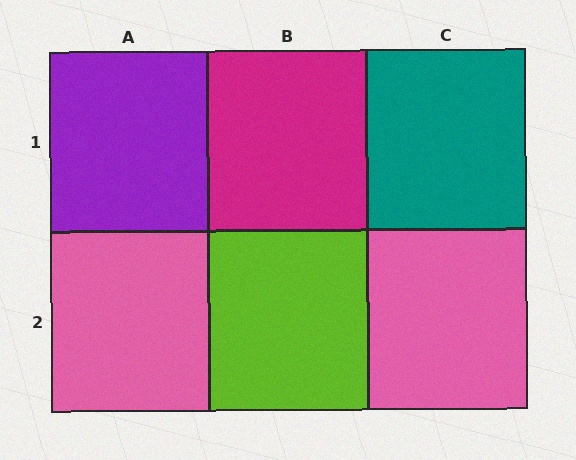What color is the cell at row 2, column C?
Pink.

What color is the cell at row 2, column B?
Lime.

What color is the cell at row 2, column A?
Pink.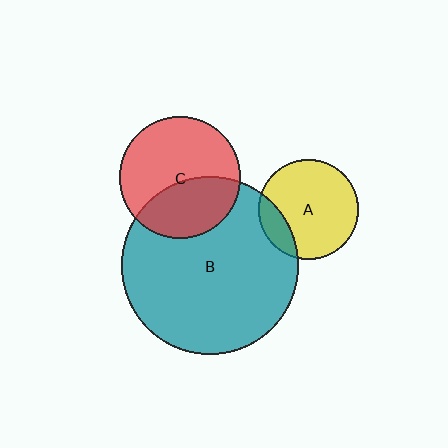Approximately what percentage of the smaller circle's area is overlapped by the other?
Approximately 15%.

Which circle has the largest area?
Circle B (teal).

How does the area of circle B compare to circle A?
Approximately 3.2 times.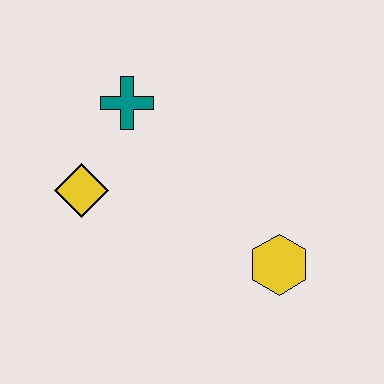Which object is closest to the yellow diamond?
The teal cross is closest to the yellow diamond.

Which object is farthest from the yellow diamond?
The yellow hexagon is farthest from the yellow diamond.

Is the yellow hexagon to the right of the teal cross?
Yes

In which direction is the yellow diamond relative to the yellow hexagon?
The yellow diamond is to the left of the yellow hexagon.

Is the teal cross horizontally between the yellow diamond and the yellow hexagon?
Yes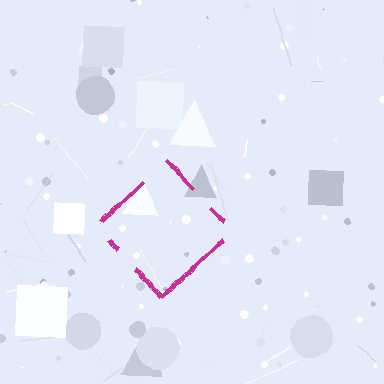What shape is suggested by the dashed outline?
The dashed outline suggests a diamond.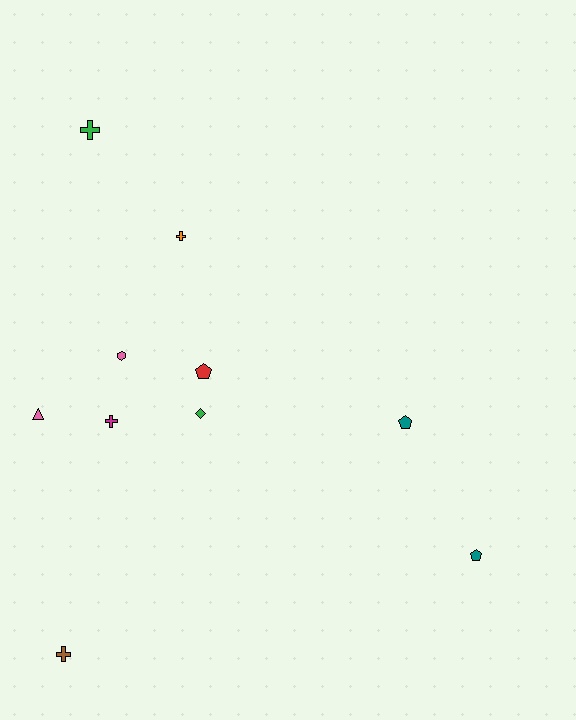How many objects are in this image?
There are 10 objects.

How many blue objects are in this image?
There are no blue objects.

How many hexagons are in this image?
There is 1 hexagon.